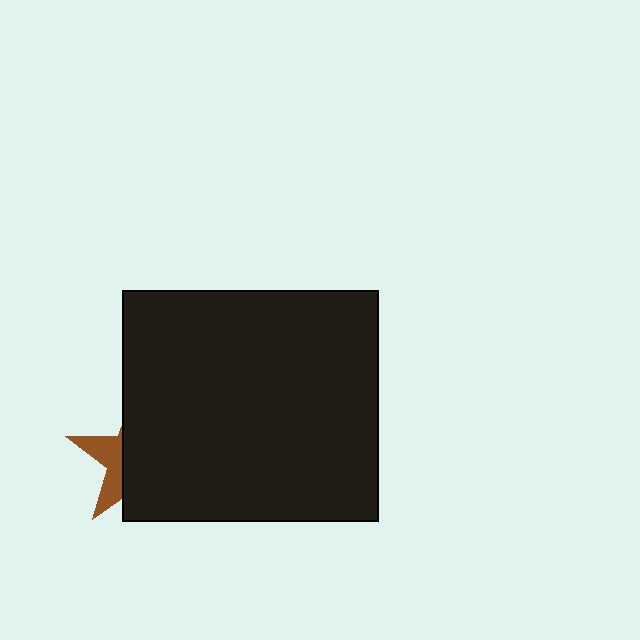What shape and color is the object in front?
The object in front is a black rectangle.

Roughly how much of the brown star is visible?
A small part of it is visible (roughly 30%).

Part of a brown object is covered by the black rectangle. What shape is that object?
It is a star.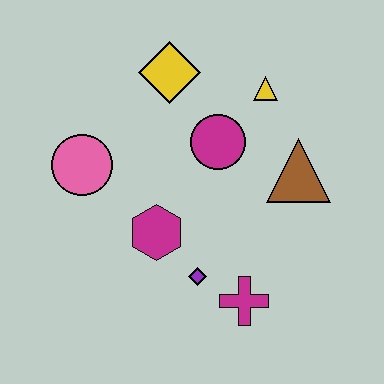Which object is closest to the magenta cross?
The purple diamond is closest to the magenta cross.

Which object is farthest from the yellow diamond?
The magenta cross is farthest from the yellow diamond.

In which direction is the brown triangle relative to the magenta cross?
The brown triangle is above the magenta cross.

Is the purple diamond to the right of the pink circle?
Yes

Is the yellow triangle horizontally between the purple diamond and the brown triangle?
Yes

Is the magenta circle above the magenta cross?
Yes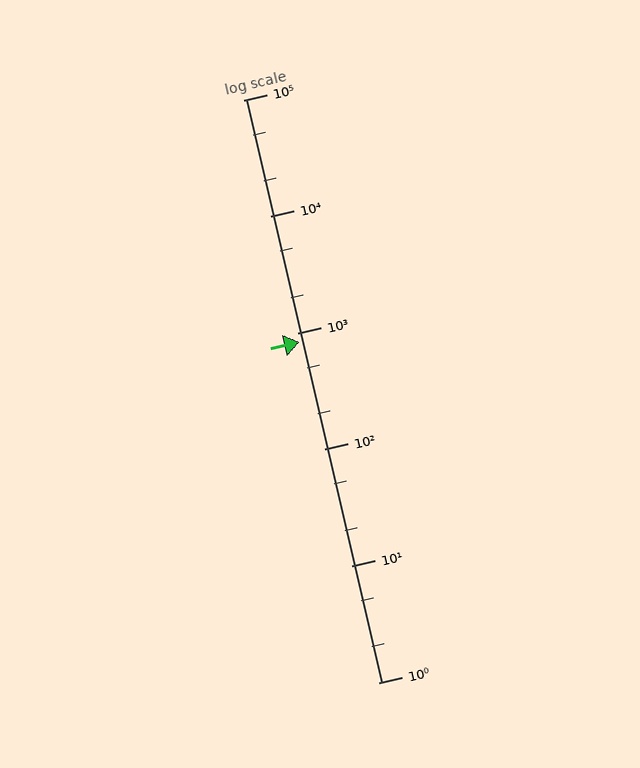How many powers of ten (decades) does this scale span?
The scale spans 5 decades, from 1 to 100000.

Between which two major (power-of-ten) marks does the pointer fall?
The pointer is between 100 and 1000.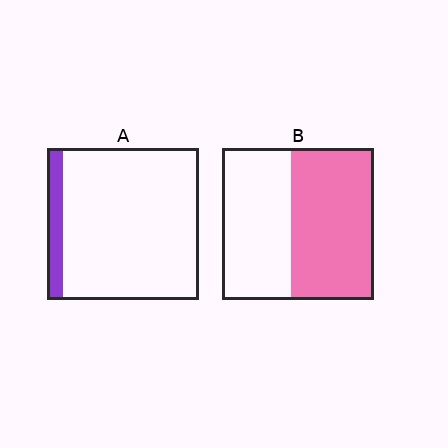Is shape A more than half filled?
No.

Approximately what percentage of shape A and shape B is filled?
A is approximately 10% and B is approximately 55%.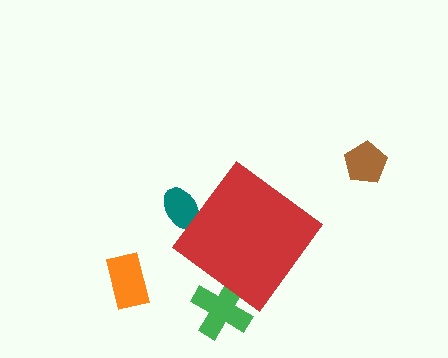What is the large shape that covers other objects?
A red diamond.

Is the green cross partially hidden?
Yes, the green cross is partially hidden behind the red diamond.